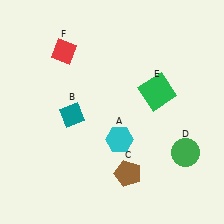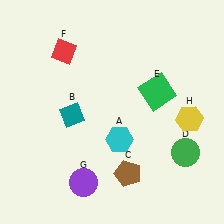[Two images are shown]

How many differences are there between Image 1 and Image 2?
There are 2 differences between the two images.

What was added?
A purple circle (G), a yellow hexagon (H) were added in Image 2.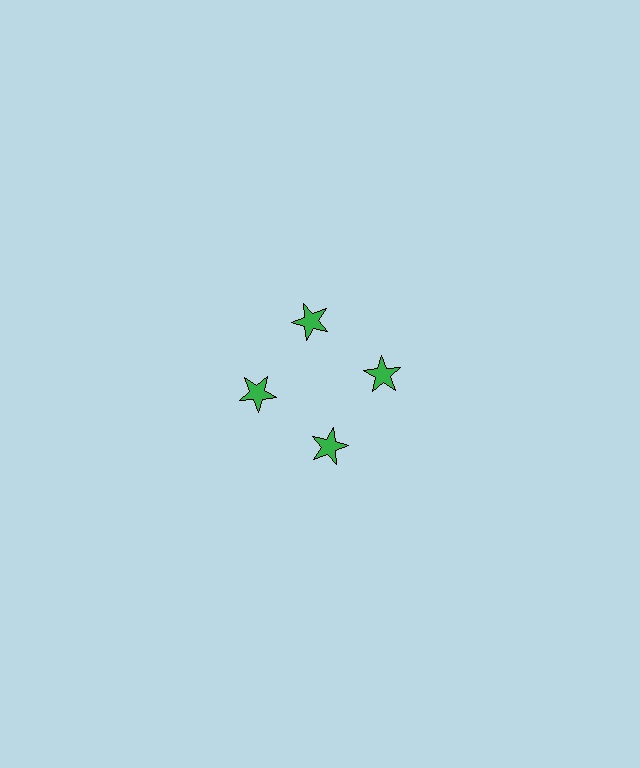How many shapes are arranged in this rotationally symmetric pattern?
There are 4 shapes, arranged in 4 groups of 1.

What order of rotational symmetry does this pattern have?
This pattern has 4-fold rotational symmetry.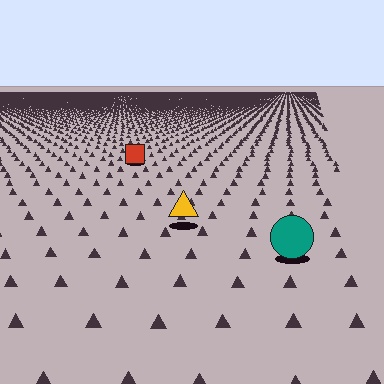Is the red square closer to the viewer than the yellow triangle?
No. The yellow triangle is closer — you can tell from the texture gradient: the ground texture is coarser near it.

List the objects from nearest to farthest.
From nearest to farthest: the teal circle, the yellow triangle, the red square.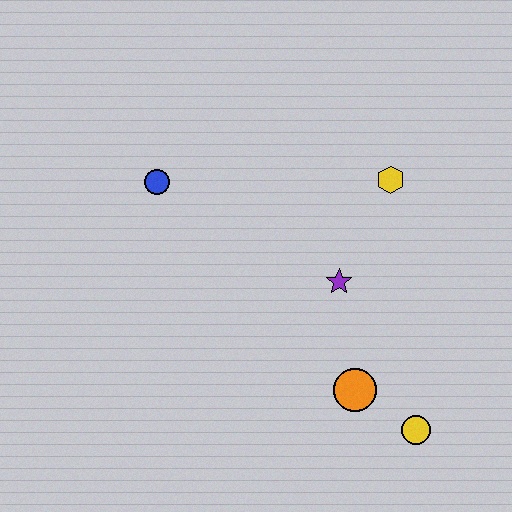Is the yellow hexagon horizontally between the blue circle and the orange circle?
No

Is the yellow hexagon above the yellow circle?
Yes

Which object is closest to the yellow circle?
The orange circle is closest to the yellow circle.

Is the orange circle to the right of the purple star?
Yes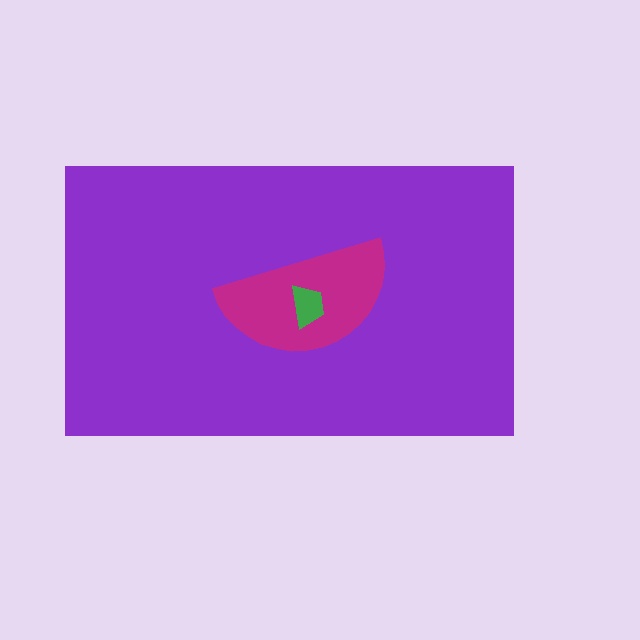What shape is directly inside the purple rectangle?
The magenta semicircle.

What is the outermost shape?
The purple rectangle.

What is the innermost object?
The green trapezoid.